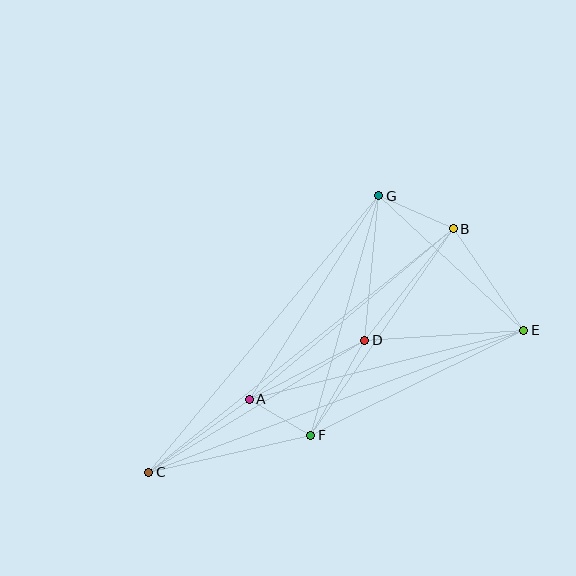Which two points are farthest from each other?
Points C and E are farthest from each other.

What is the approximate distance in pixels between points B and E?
The distance between B and E is approximately 124 pixels.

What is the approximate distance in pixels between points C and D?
The distance between C and D is approximately 253 pixels.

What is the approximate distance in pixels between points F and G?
The distance between F and G is approximately 249 pixels.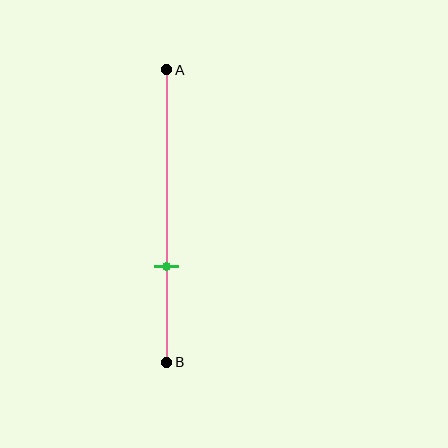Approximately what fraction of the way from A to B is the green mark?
The green mark is approximately 65% of the way from A to B.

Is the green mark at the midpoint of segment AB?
No, the mark is at about 65% from A, not at the 50% midpoint.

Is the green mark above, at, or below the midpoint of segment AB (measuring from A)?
The green mark is below the midpoint of segment AB.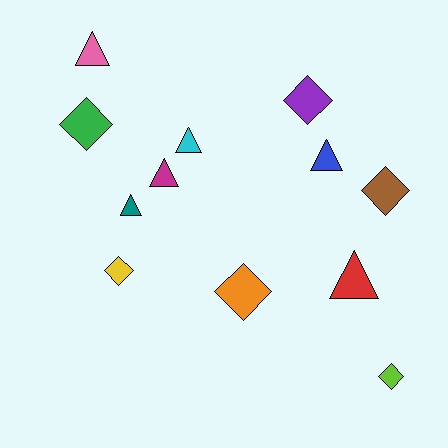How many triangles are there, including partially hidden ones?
There are 6 triangles.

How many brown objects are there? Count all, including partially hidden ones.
There is 1 brown object.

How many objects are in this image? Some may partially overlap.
There are 12 objects.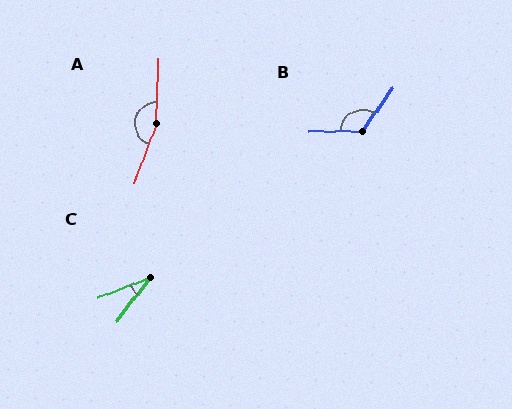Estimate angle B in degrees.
Approximately 125 degrees.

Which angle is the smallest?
C, at approximately 30 degrees.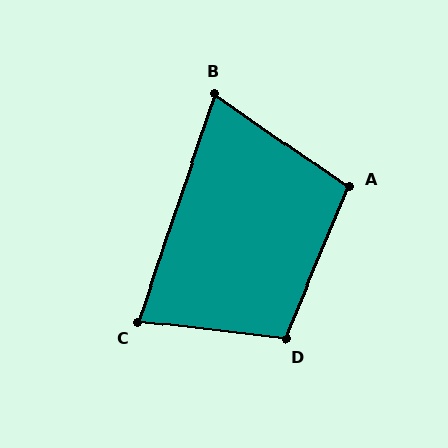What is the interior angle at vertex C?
Approximately 78 degrees (acute).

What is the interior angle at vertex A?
Approximately 102 degrees (obtuse).